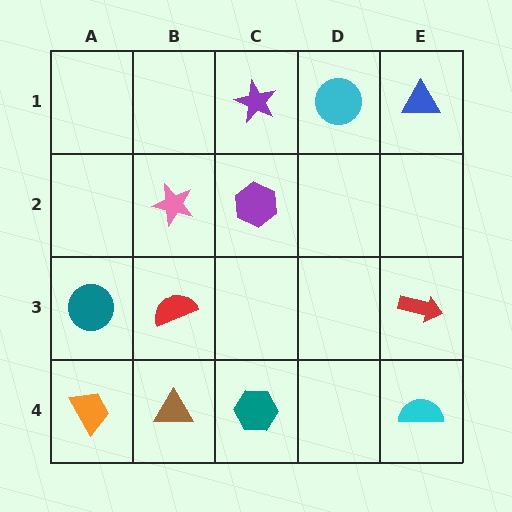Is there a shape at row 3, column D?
No, that cell is empty.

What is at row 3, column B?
A red semicircle.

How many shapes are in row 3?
3 shapes.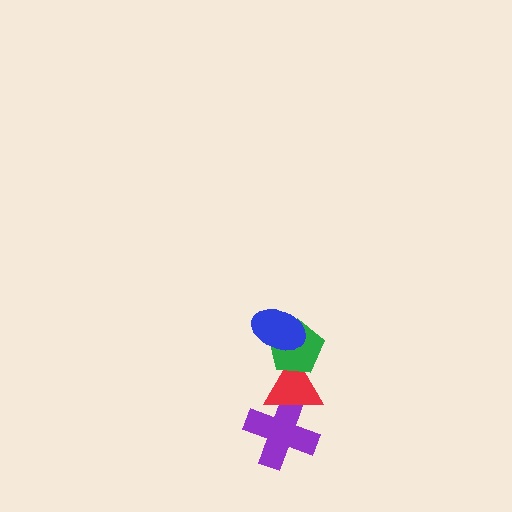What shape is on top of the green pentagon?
The blue ellipse is on top of the green pentagon.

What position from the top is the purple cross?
The purple cross is 4th from the top.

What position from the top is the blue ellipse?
The blue ellipse is 1st from the top.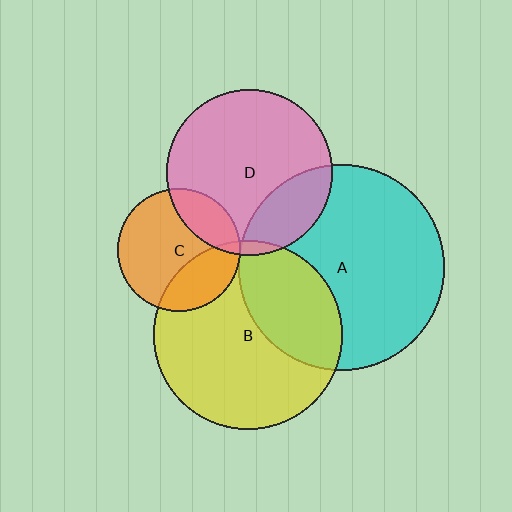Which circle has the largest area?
Circle A (cyan).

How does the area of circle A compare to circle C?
Approximately 2.8 times.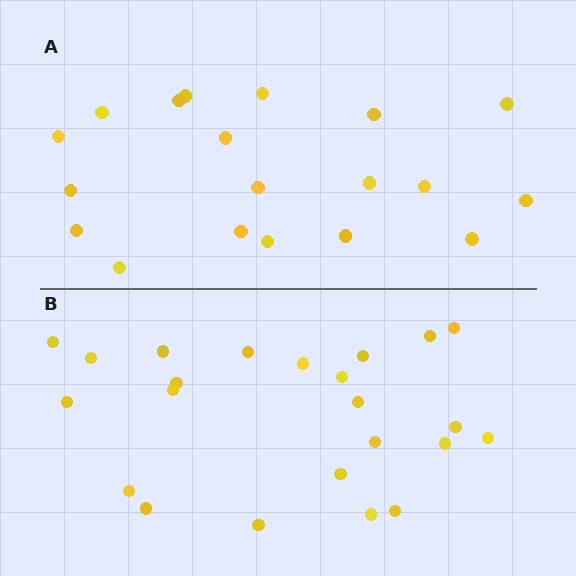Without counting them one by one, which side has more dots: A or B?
Region B (the bottom region) has more dots.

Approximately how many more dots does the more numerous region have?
Region B has about 4 more dots than region A.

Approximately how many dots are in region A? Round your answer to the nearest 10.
About 20 dots. (The exact count is 19, which rounds to 20.)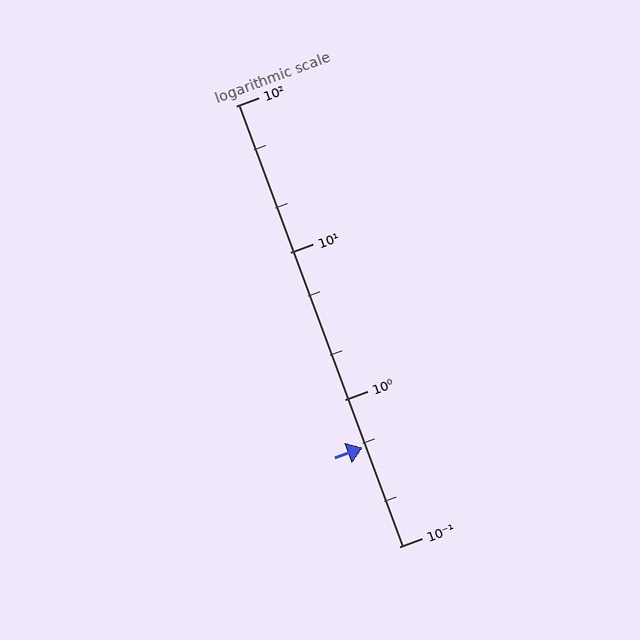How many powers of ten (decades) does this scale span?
The scale spans 3 decades, from 0.1 to 100.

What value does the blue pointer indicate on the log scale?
The pointer indicates approximately 0.47.